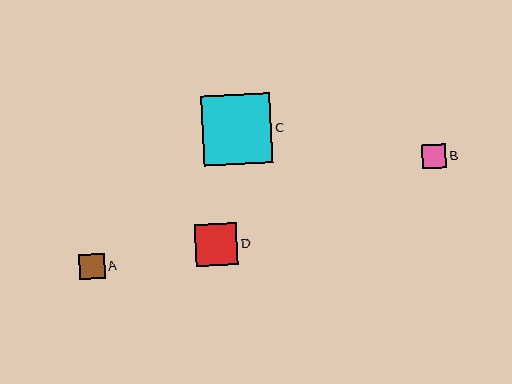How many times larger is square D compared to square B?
Square D is approximately 1.8 times the size of square B.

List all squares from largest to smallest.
From largest to smallest: C, D, A, B.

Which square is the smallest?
Square B is the smallest with a size of approximately 24 pixels.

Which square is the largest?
Square C is the largest with a size of approximately 70 pixels.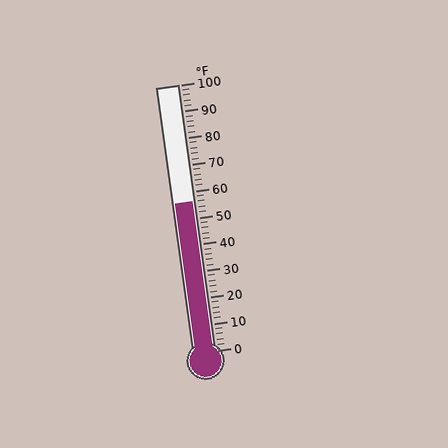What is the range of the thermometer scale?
The thermometer scale ranges from 0°F to 100°F.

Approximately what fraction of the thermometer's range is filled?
The thermometer is filled to approximately 55% of its range.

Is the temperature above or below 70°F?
The temperature is below 70°F.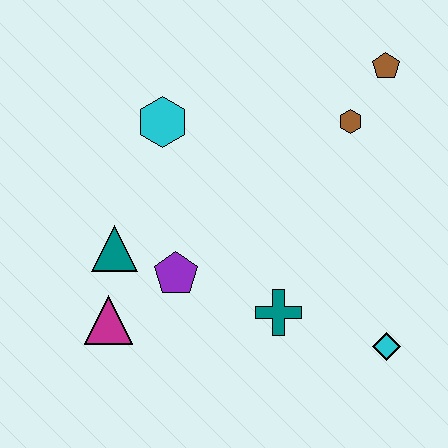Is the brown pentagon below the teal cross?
No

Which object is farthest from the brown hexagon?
The magenta triangle is farthest from the brown hexagon.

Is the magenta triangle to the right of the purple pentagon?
No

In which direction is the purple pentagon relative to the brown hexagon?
The purple pentagon is to the left of the brown hexagon.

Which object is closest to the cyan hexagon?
The teal triangle is closest to the cyan hexagon.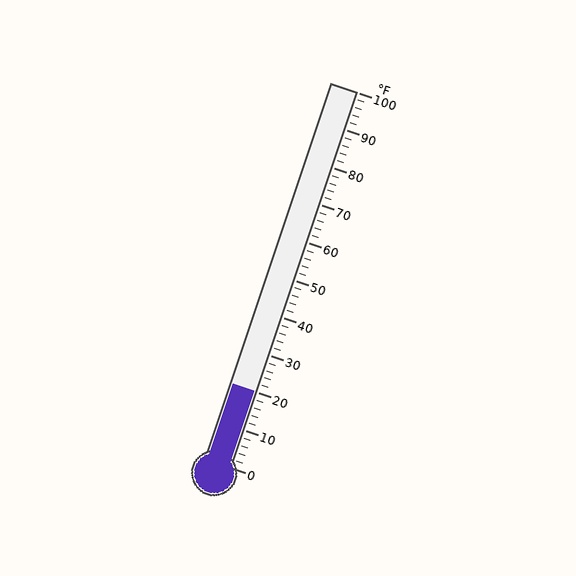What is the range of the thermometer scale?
The thermometer scale ranges from 0°F to 100°F.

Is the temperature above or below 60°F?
The temperature is below 60°F.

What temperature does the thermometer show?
The thermometer shows approximately 20°F.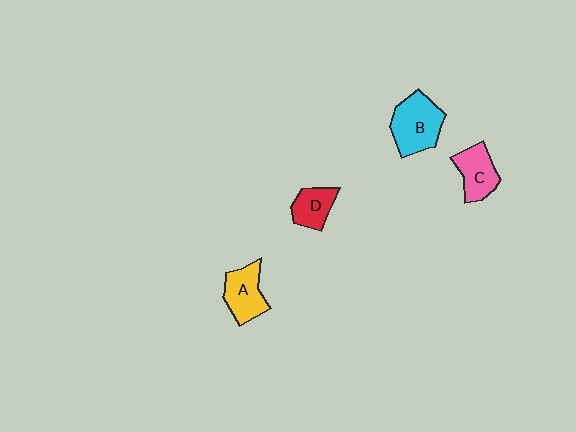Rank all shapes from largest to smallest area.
From largest to smallest: B (cyan), A (yellow), C (pink), D (red).